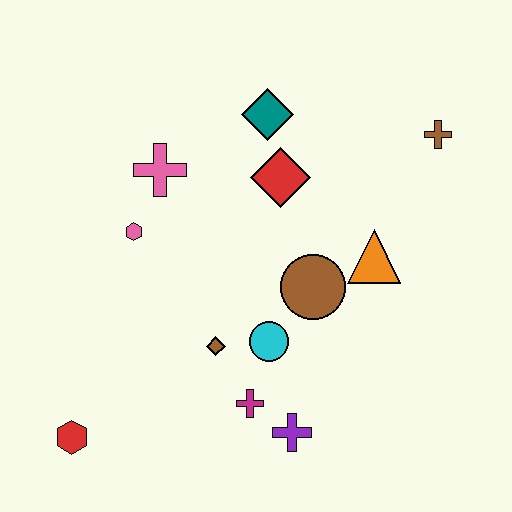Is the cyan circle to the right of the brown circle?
No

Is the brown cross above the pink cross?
Yes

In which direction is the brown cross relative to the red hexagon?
The brown cross is to the right of the red hexagon.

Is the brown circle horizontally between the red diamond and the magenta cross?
No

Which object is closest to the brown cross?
The orange triangle is closest to the brown cross.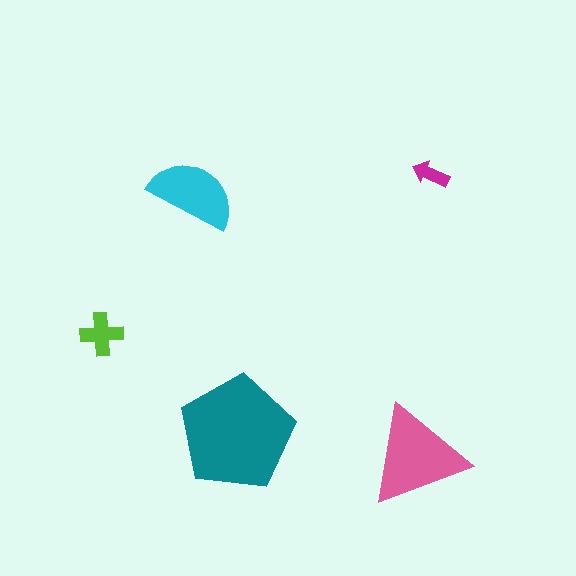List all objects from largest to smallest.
The teal pentagon, the pink triangle, the cyan semicircle, the lime cross, the magenta arrow.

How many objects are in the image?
There are 5 objects in the image.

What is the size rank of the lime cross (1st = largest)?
4th.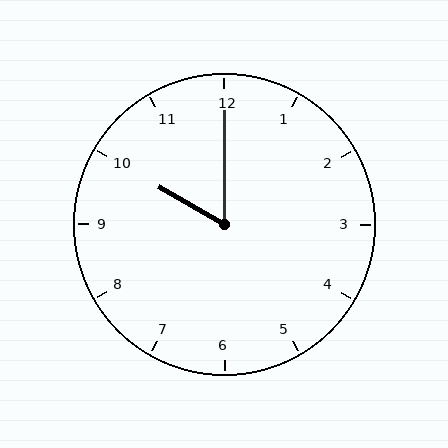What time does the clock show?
10:00.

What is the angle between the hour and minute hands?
Approximately 60 degrees.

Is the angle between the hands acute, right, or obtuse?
It is acute.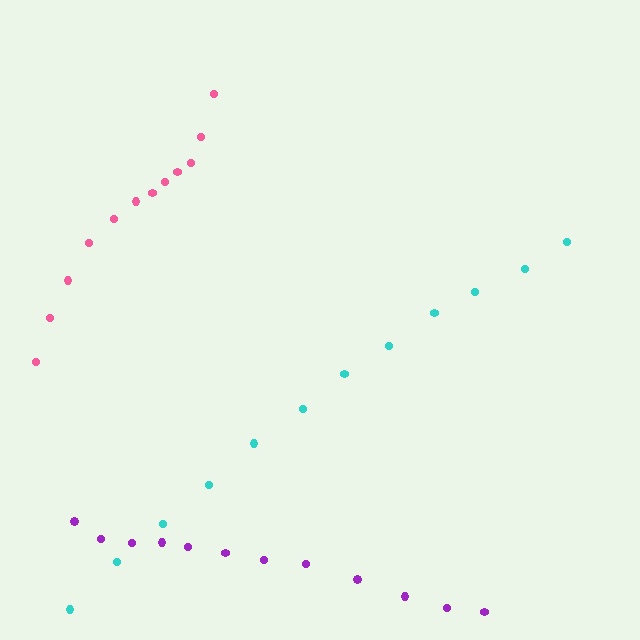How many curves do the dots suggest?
There are 3 distinct paths.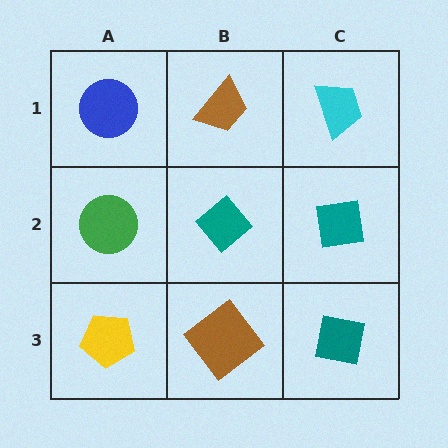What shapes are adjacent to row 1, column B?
A teal diamond (row 2, column B), a blue circle (row 1, column A), a cyan trapezoid (row 1, column C).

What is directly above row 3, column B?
A teal diamond.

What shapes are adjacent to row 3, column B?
A teal diamond (row 2, column B), a yellow pentagon (row 3, column A), a teal square (row 3, column C).